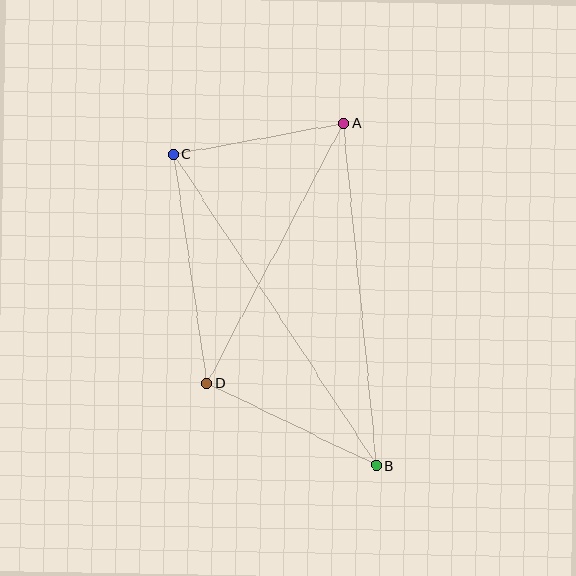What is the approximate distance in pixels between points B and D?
The distance between B and D is approximately 188 pixels.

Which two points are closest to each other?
Points A and C are closest to each other.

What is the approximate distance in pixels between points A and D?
The distance between A and D is approximately 293 pixels.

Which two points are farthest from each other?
Points B and C are farthest from each other.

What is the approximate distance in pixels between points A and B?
The distance between A and B is approximately 343 pixels.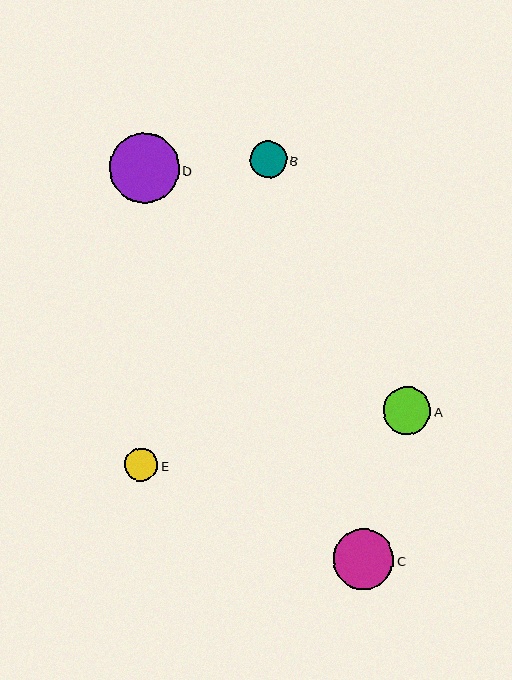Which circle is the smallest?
Circle E is the smallest with a size of approximately 33 pixels.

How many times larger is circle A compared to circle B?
Circle A is approximately 1.3 times the size of circle B.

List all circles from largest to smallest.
From largest to smallest: D, C, A, B, E.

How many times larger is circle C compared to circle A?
Circle C is approximately 1.3 times the size of circle A.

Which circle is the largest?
Circle D is the largest with a size of approximately 70 pixels.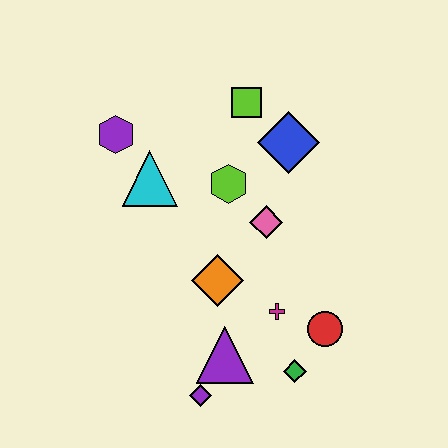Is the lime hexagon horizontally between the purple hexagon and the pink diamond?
Yes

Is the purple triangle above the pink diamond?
No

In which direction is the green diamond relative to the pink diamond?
The green diamond is below the pink diamond.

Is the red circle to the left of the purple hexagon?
No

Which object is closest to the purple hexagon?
The cyan triangle is closest to the purple hexagon.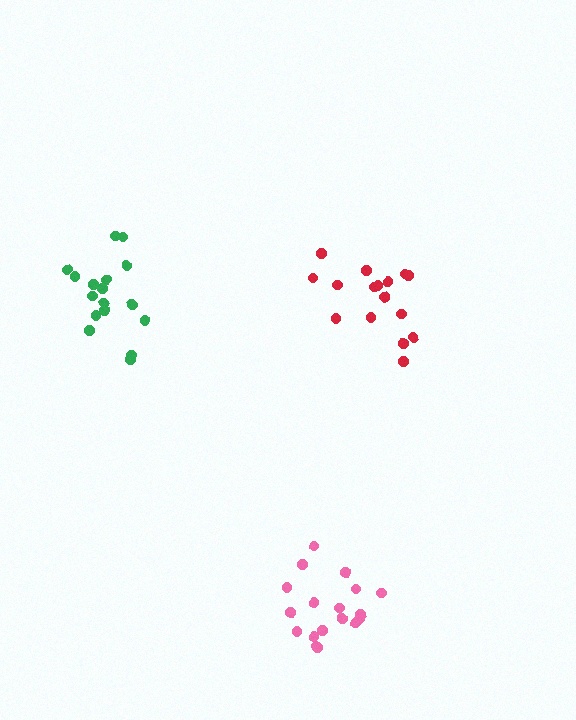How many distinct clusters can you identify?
There are 3 distinct clusters.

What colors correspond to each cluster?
The clusters are colored: green, red, pink.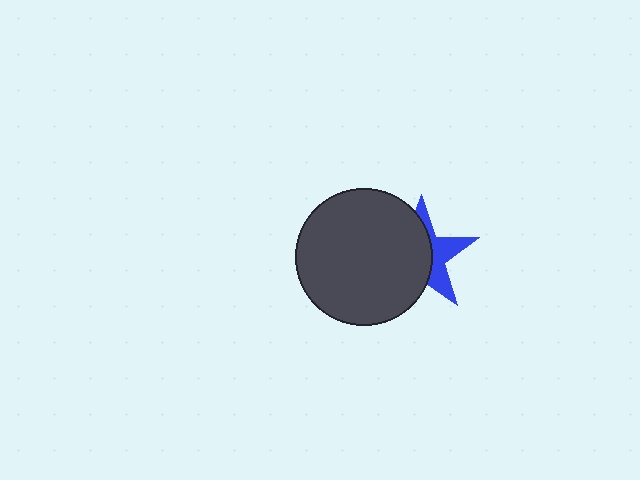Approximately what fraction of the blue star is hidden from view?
Roughly 61% of the blue star is hidden behind the dark gray circle.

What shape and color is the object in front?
The object in front is a dark gray circle.